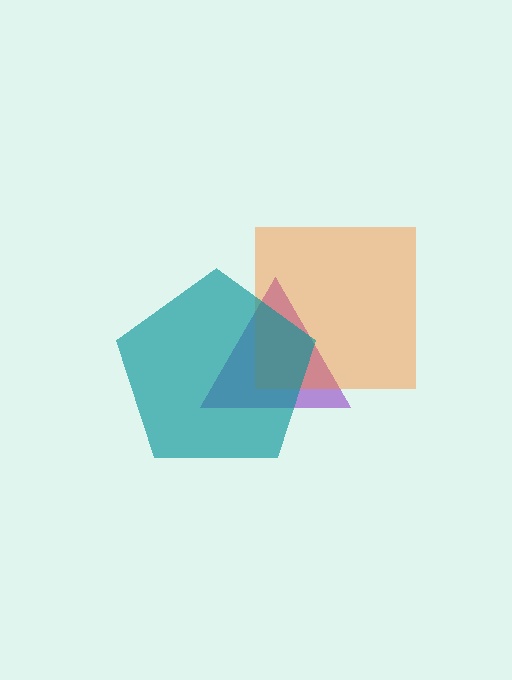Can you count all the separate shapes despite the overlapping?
Yes, there are 3 separate shapes.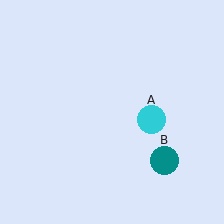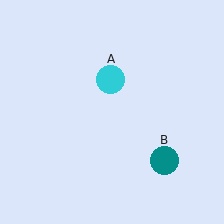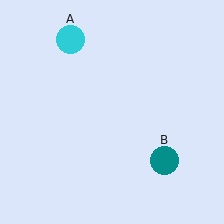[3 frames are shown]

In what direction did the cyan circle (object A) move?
The cyan circle (object A) moved up and to the left.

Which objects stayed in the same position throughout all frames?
Teal circle (object B) remained stationary.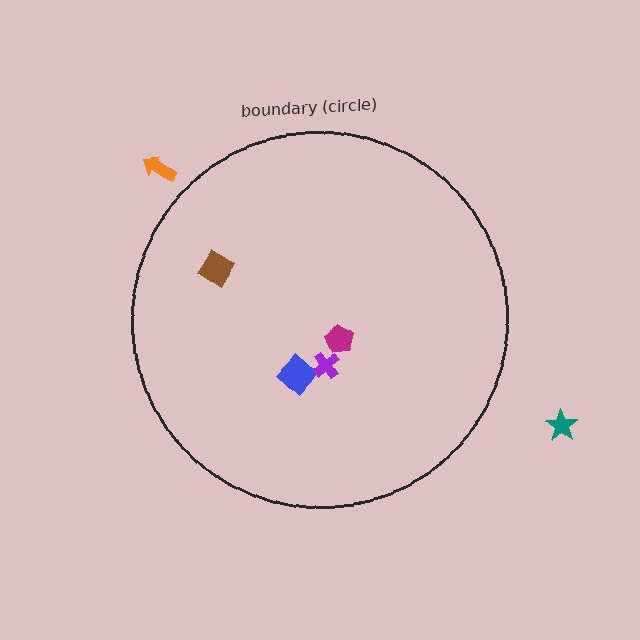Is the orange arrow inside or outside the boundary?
Outside.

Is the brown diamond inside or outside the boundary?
Inside.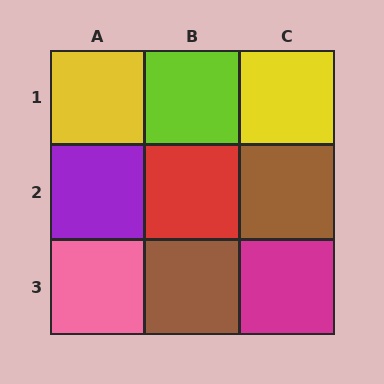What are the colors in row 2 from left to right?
Purple, red, brown.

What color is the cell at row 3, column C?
Magenta.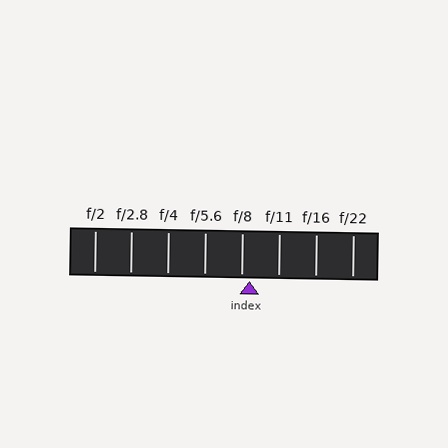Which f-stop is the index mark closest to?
The index mark is closest to f/8.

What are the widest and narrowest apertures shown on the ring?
The widest aperture shown is f/2 and the narrowest is f/22.